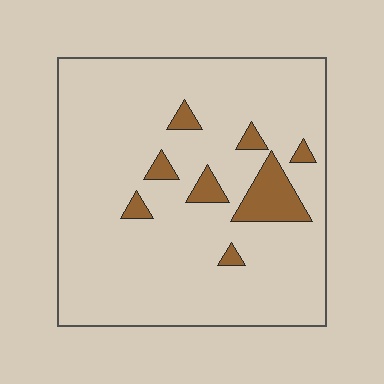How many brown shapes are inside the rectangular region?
8.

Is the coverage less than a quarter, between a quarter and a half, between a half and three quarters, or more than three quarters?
Less than a quarter.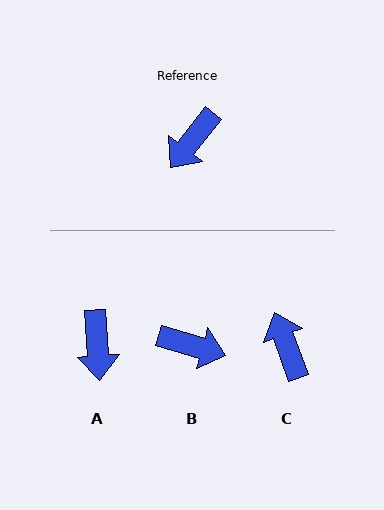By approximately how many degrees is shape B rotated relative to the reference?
Approximately 112 degrees counter-clockwise.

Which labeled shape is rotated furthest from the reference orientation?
C, about 122 degrees away.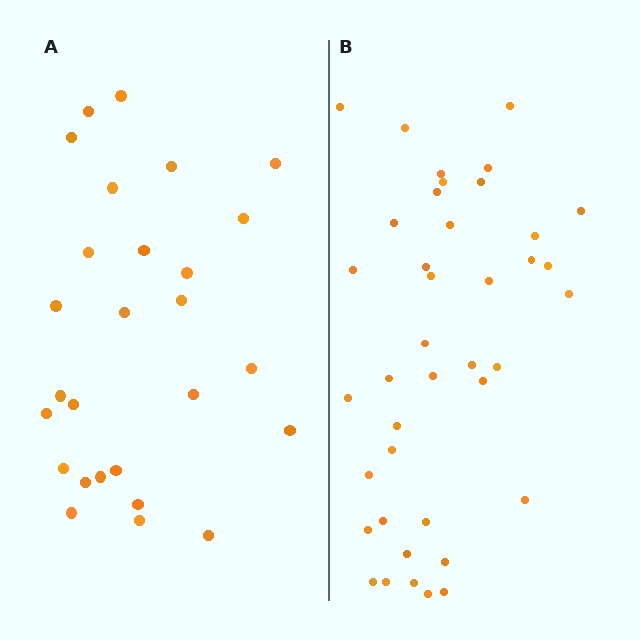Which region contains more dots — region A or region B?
Region B (the right region) has more dots.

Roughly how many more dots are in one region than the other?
Region B has approximately 15 more dots than region A.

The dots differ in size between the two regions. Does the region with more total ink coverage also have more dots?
No. Region A has more total ink coverage because its dots are larger, but region B actually contains more individual dots. Total area can be misleading — the number of items is what matters here.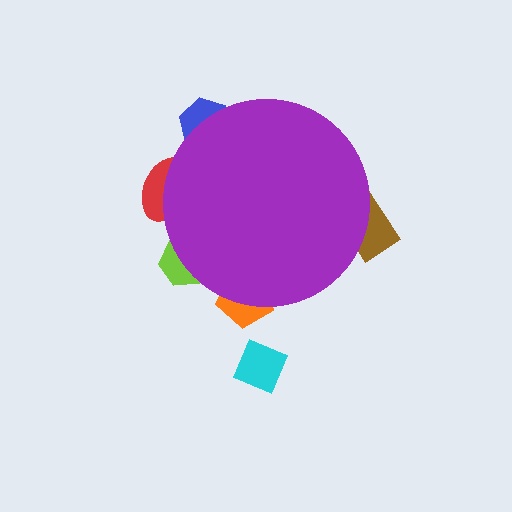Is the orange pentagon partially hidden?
Yes, the orange pentagon is partially hidden behind the purple circle.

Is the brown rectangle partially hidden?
Yes, the brown rectangle is partially hidden behind the purple circle.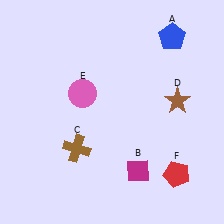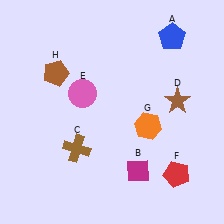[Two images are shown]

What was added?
An orange hexagon (G), a brown pentagon (H) were added in Image 2.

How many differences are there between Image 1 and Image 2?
There are 2 differences between the two images.